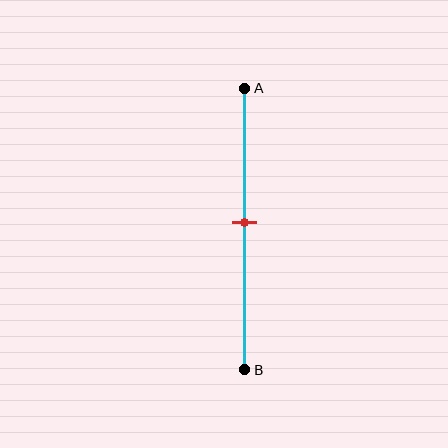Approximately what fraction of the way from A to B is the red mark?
The red mark is approximately 50% of the way from A to B.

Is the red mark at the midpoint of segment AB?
Yes, the mark is approximately at the midpoint.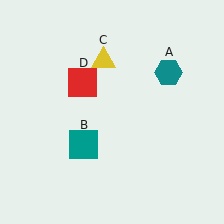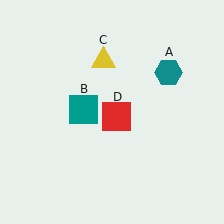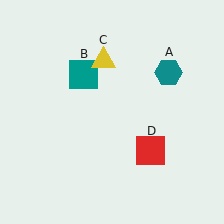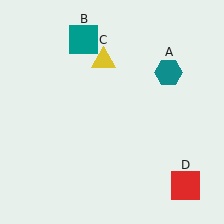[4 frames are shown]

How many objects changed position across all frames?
2 objects changed position: teal square (object B), red square (object D).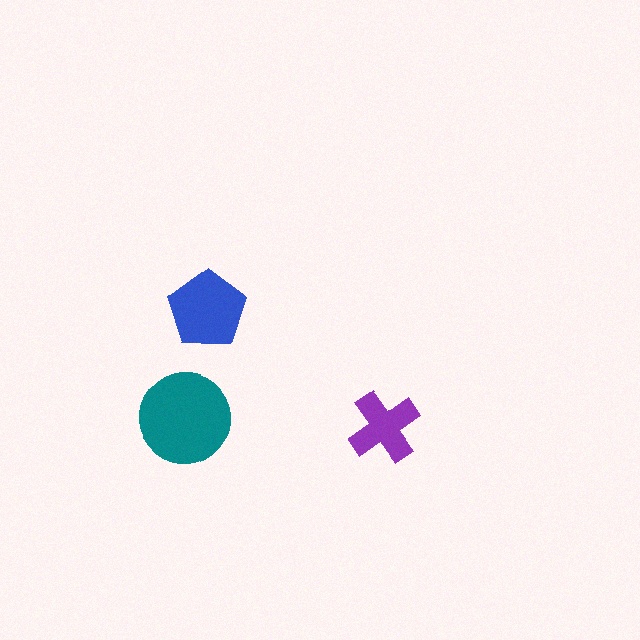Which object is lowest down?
The purple cross is bottommost.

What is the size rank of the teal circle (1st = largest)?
1st.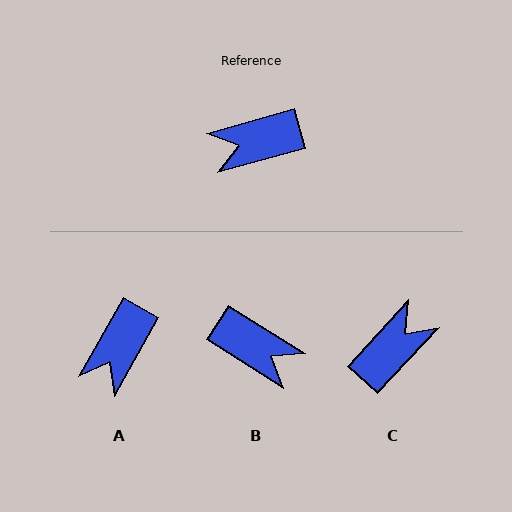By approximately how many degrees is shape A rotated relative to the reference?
Approximately 45 degrees counter-clockwise.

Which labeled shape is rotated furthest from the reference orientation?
C, about 148 degrees away.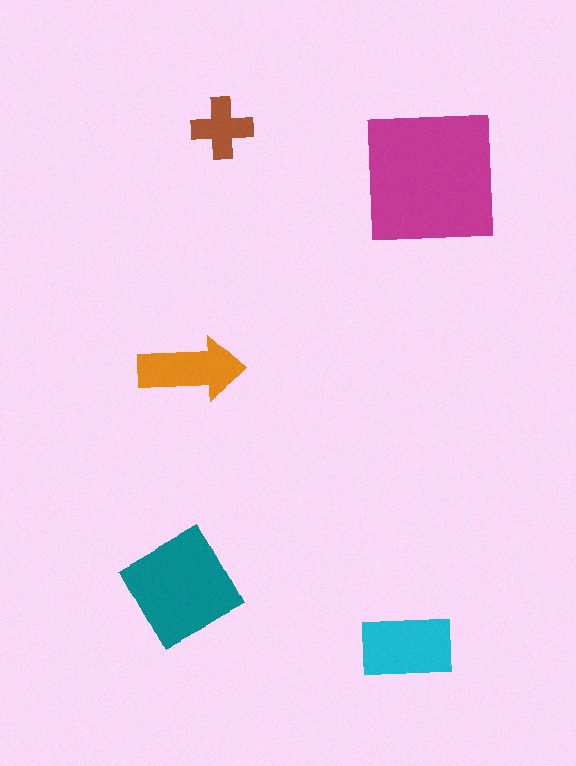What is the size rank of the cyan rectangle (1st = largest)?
3rd.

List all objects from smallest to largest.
The brown cross, the orange arrow, the cyan rectangle, the teal diamond, the magenta square.